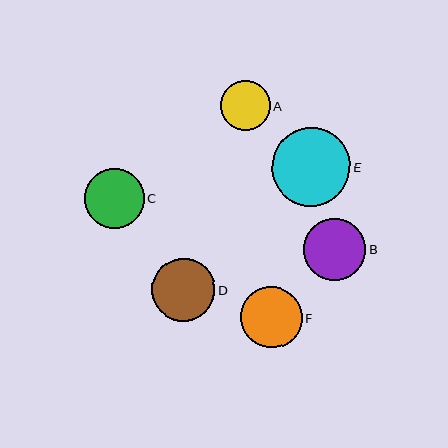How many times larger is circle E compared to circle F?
Circle E is approximately 1.3 times the size of circle F.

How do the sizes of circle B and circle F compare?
Circle B and circle F are approximately the same size.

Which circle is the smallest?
Circle A is the smallest with a size of approximately 50 pixels.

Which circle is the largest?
Circle E is the largest with a size of approximately 78 pixels.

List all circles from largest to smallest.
From largest to smallest: E, D, B, F, C, A.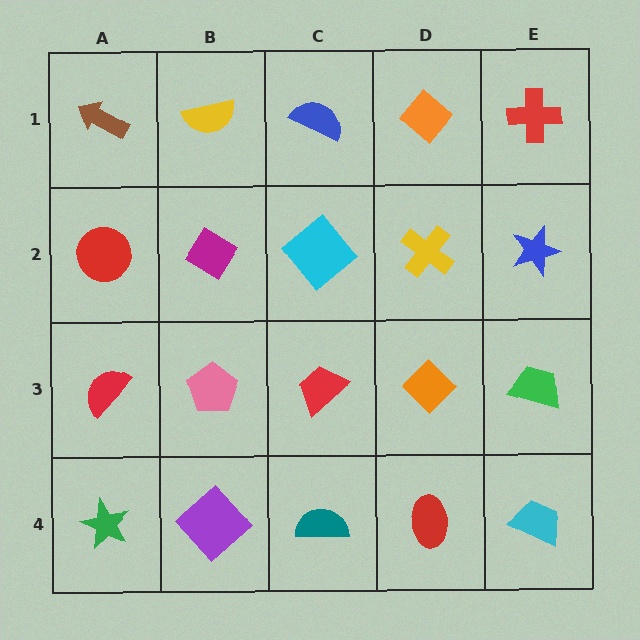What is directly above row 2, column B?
A yellow semicircle.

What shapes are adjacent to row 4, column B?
A pink pentagon (row 3, column B), a green star (row 4, column A), a teal semicircle (row 4, column C).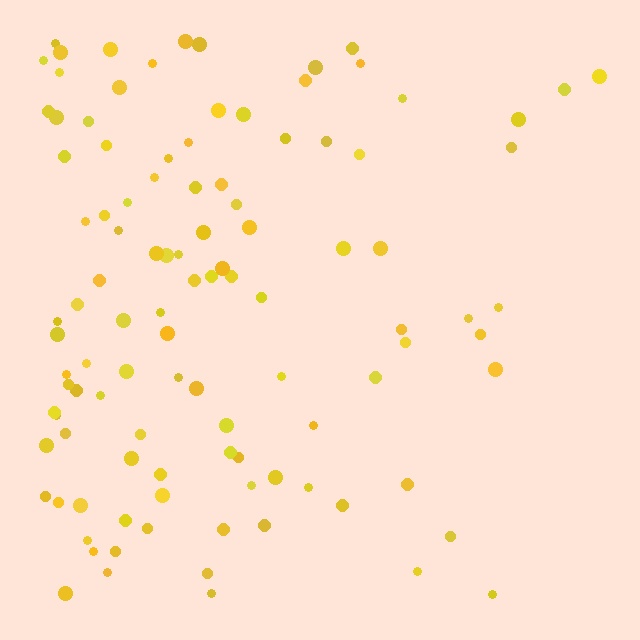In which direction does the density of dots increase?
From right to left, with the left side densest.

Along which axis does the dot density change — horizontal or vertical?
Horizontal.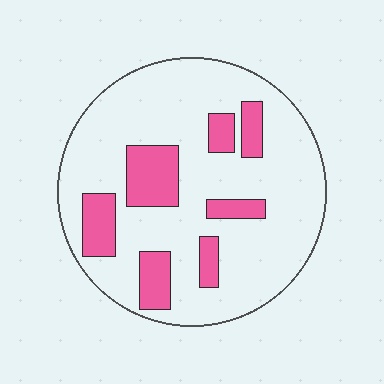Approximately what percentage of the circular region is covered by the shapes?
Approximately 20%.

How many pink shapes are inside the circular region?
7.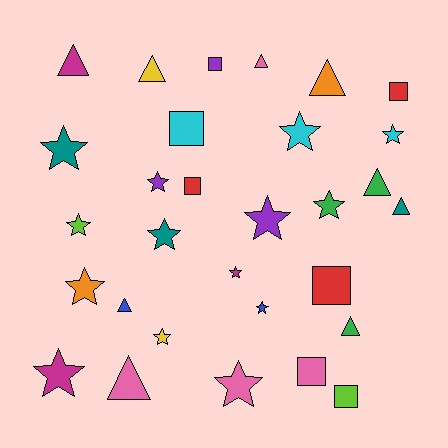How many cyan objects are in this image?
There are 3 cyan objects.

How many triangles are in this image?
There are 9 triangles.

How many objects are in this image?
There are 30 objects.